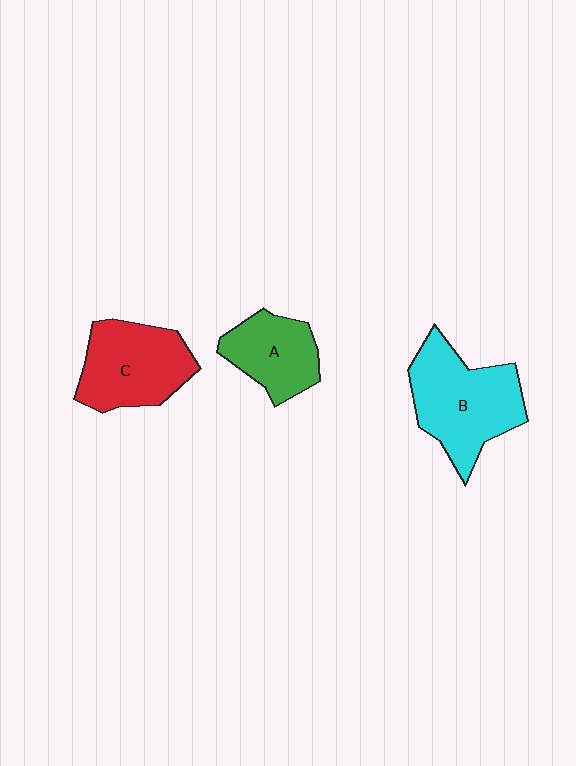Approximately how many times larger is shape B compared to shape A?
Approximately 1.6 times.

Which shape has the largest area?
Shape B (cyan).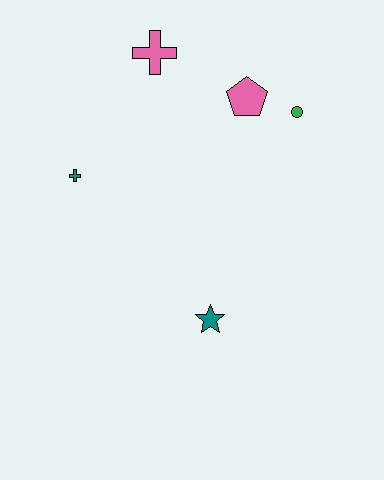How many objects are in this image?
There are 5 objects.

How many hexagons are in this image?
There are no hexagons.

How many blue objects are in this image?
There are no blue objects.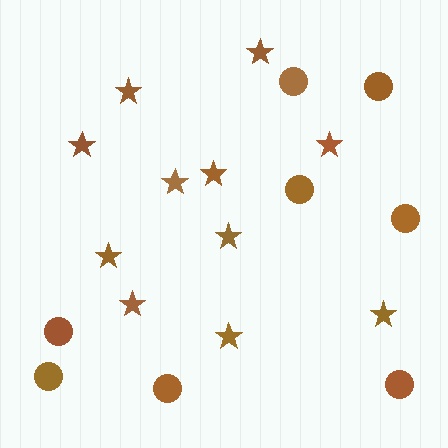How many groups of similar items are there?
There are 2 groups: one group of circles (8) and one group of stars (11).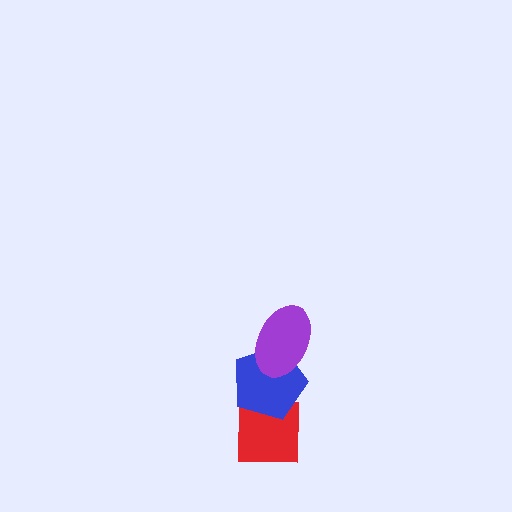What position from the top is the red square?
The red square is 3rd from the top.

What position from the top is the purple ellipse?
The purple ellipse is 1st from the top.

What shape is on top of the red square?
The blue pentagon is on top of the red square.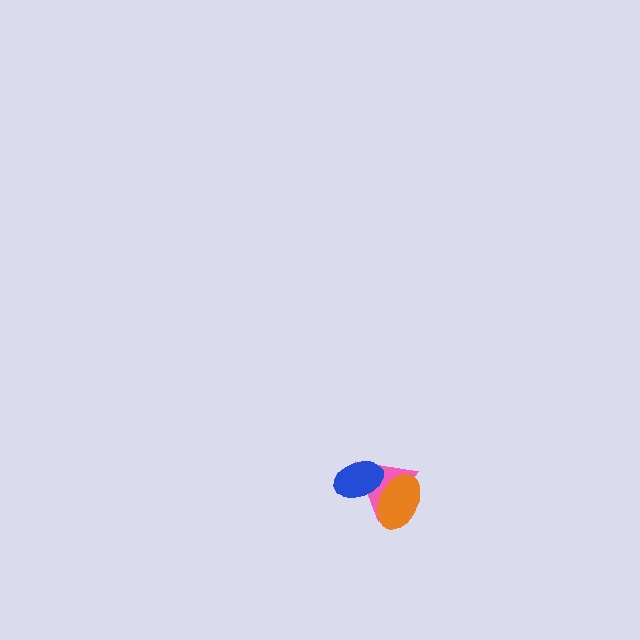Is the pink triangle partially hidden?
Yes, it is partially covered by another shape.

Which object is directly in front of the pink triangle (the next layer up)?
The orange ellipse is directly in front of the pink triangle.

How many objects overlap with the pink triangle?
2 objects overlap with the pink triangle.